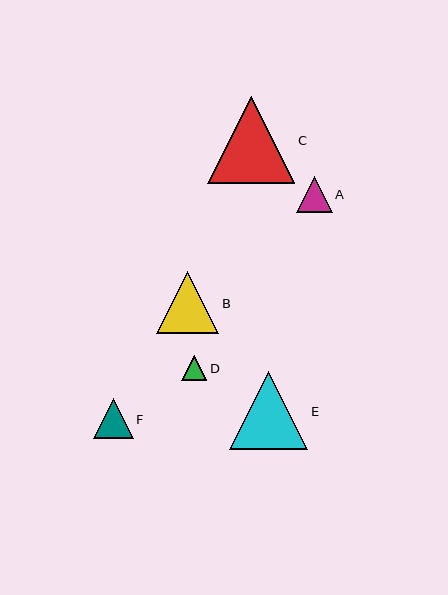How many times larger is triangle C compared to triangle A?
Triangle C is approximately 2.4 times the size of triangle A.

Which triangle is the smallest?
Triangle D is the smallest with a size of approximately 25 pixels.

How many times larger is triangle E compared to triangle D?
Triangle E is approximately 3.1 times the size of triangle D.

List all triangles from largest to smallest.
From largest to smallest: C, E, B, F, A, D.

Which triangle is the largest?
Triangle C is the largest with a size of approximately 87 pixels.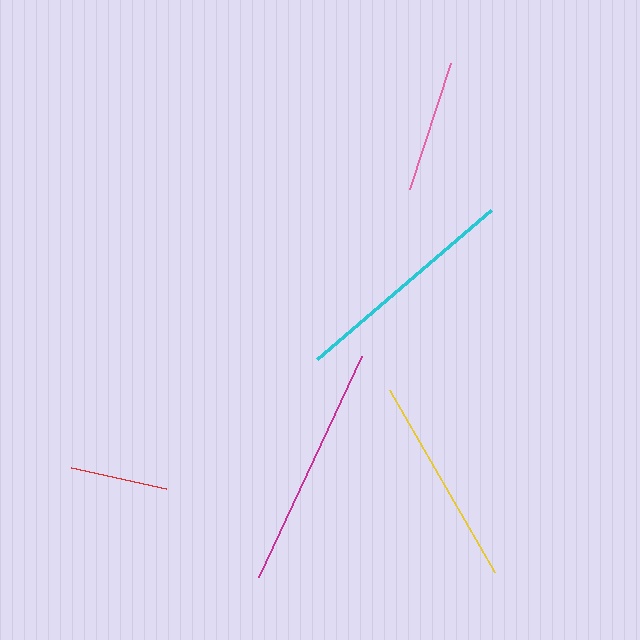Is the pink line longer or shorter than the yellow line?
The yellow line is longer than the pink line.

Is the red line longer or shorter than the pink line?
The pink line is longer than the red line.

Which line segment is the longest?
The magenta line is the longest at approximately 244 pixels.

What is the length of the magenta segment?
The magenta segment is approximately 244 pixels long.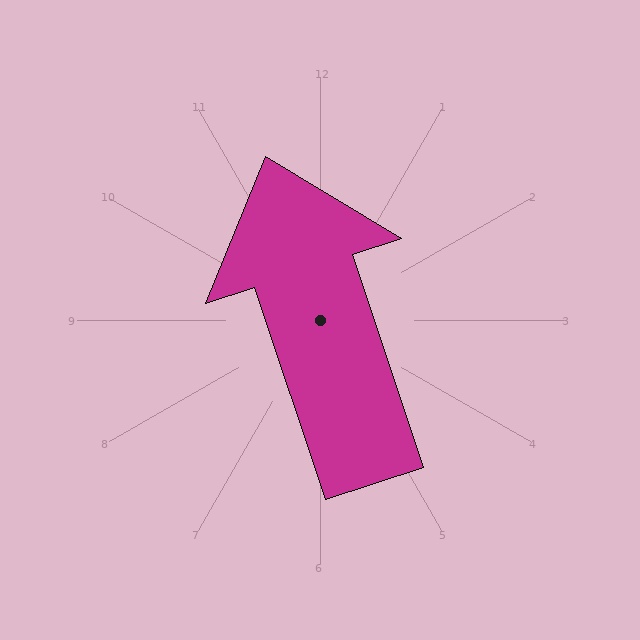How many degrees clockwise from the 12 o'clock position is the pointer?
Approximately 342 degrees.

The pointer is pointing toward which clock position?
Roughly 11 o'clock.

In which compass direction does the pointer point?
North.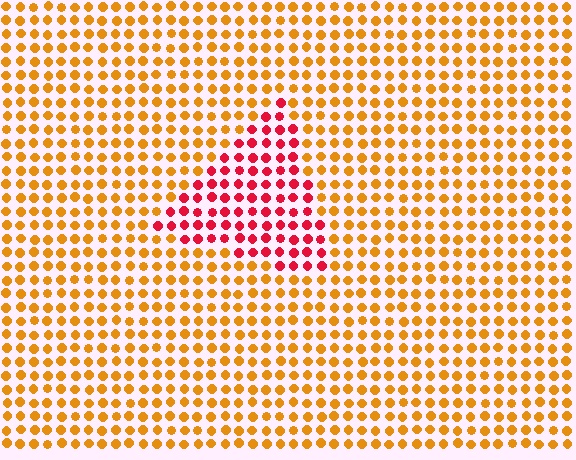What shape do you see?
I see a triangle.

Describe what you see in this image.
The image is filled with small orange elements in a uniform arrangement. A triangle-shaped region is visible where the elements are tinted to a slightly different hue, forming a subtle color boundary.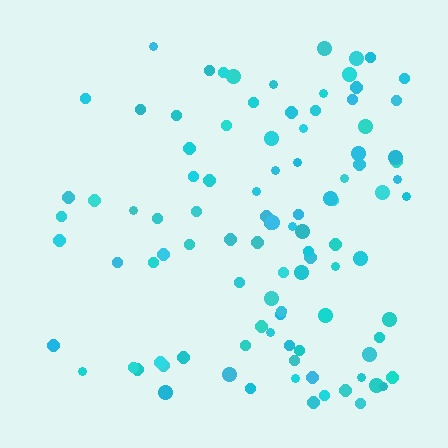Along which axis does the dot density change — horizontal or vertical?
Horizontal.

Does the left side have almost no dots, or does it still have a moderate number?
Still a moderate number, just noticeably fewer than the right.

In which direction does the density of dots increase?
From left to right, with the right side densest.